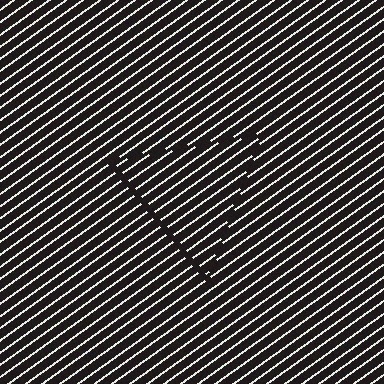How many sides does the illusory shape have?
3 sides — the line-ends trace a triangle.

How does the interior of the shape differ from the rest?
The interior of the shape contains the same grating, shifted by half a period — the contour is defined by the phase discontinuity where line-ends from the inner and outer gratings abut.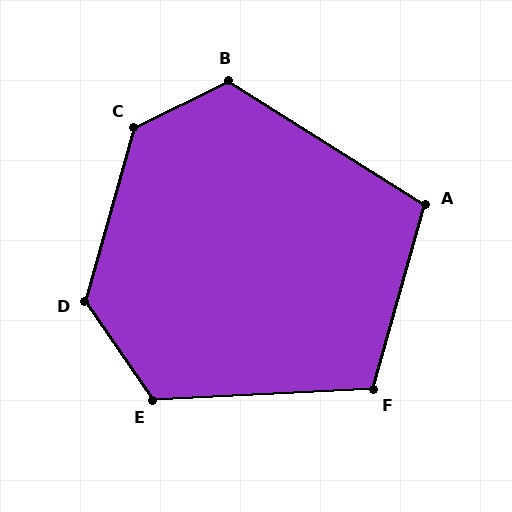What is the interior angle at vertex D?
Approximately 130 degrees (obtuse).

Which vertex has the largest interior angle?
C, at approximately 132 degrees.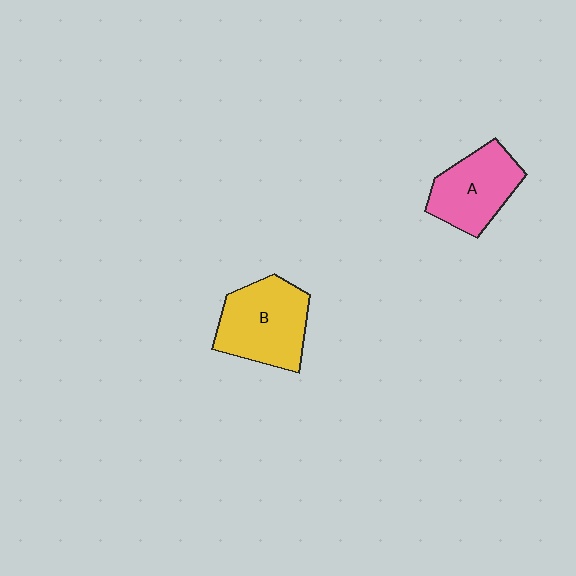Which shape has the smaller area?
Shape A (pink).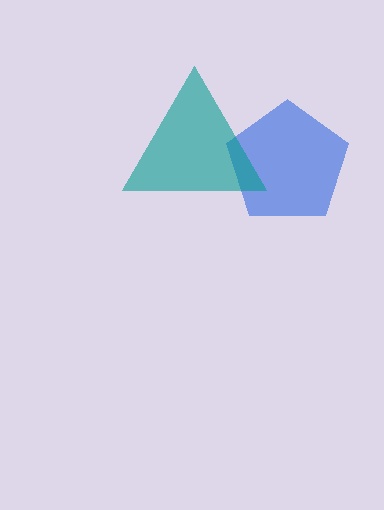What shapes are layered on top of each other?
The layered shapes are: a blue pentagon, a teal triangle.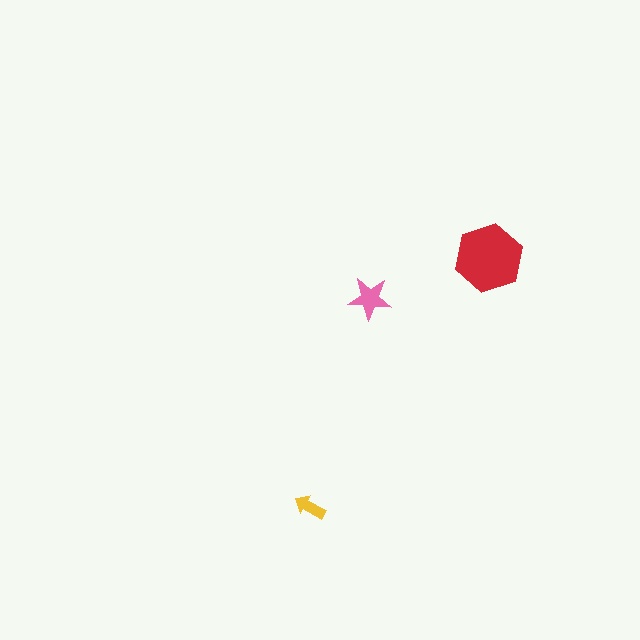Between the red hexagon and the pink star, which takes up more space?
The red hexagon.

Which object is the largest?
The red hexagon.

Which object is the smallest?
The yellow arrow.